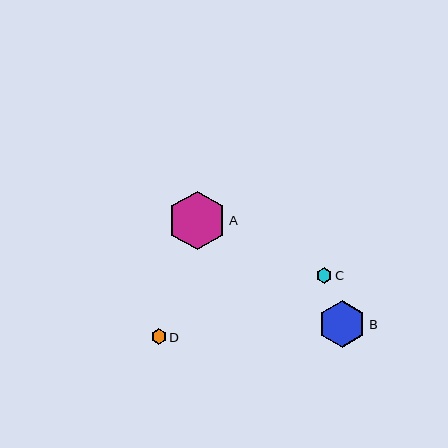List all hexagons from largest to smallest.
From largest to smallest: A, B, C, D.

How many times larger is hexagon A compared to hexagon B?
Hexagon A is approximately 1.2 times the size of hexagon B.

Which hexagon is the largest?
Hexagon A is the largest with a size of approximately 58 pixels.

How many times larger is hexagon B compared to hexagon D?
Hexagon B is approximately 3.1 times the size of hexagon D.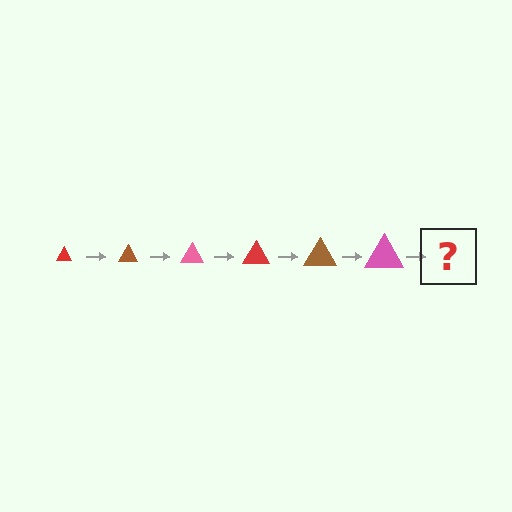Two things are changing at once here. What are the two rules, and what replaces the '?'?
The two rules are that the triangle grows larger each step and the color cycles through red, brown, and pink. The '?' should be a red triangle, larger than the previous one.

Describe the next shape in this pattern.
It should be a red triangle, larger than the previous one.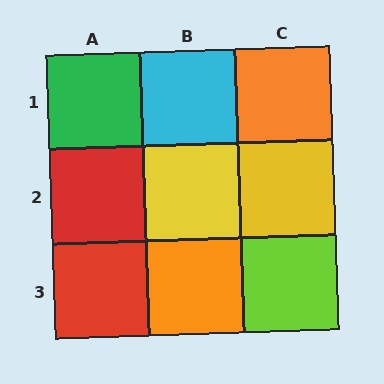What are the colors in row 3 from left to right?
Red, orange, lime.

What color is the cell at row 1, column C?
Orange.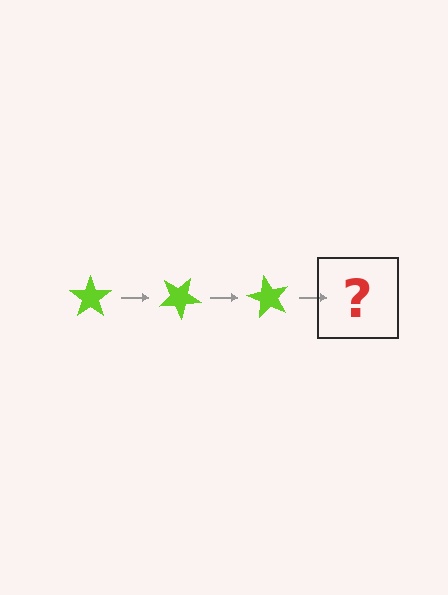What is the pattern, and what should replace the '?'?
The pattern is that the star rotates 30 degrees each step. The '?' should be a lime star rotated 90 degrees.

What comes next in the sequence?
The next element should be a lime star rotated 90 degrees.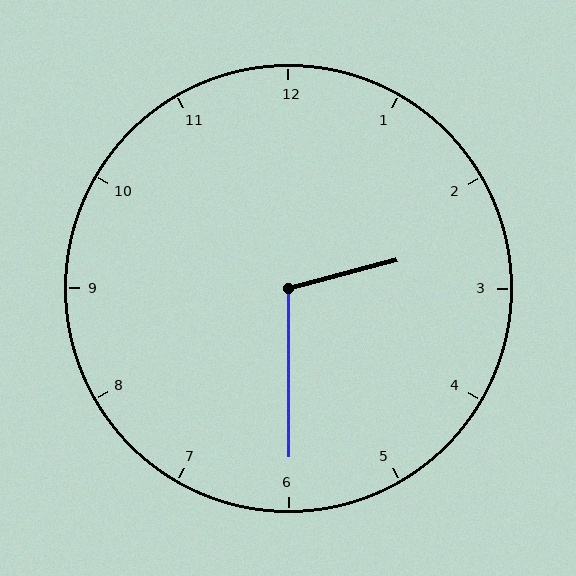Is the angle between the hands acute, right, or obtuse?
It is obtuse.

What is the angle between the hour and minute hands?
Approximately 105 degrees.